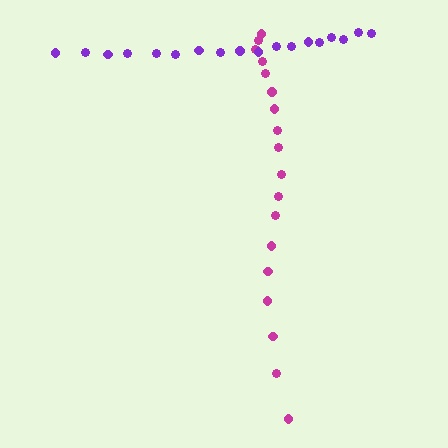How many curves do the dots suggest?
There are 2 distinct paths.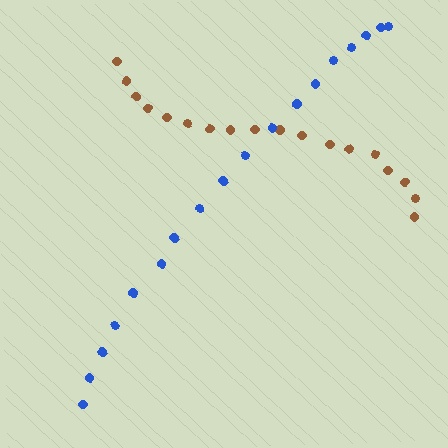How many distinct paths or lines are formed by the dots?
There are 2 distinct paths.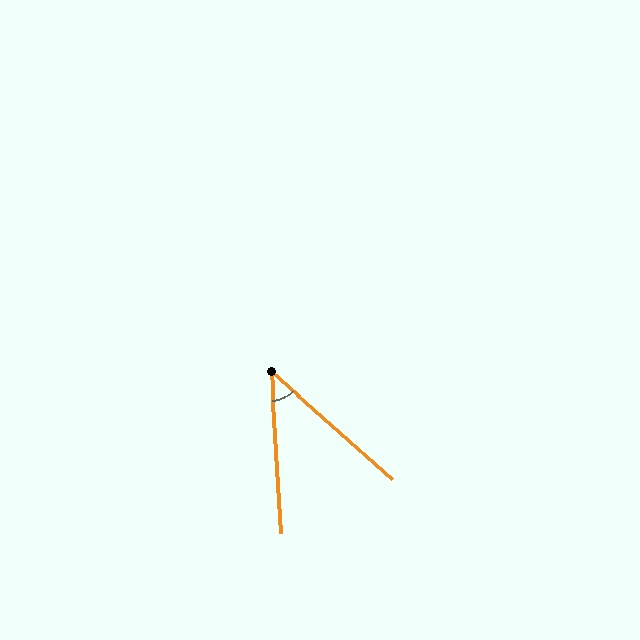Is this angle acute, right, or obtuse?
It is acute.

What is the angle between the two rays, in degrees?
Approximately 45 degrees.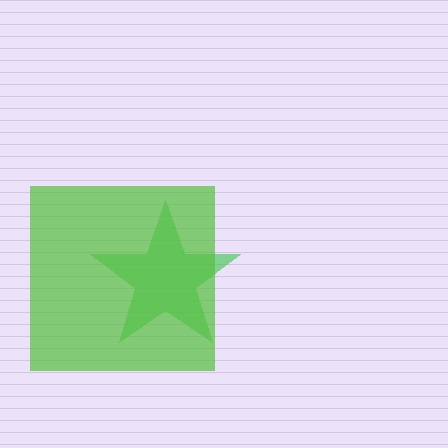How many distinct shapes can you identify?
There are 2 distinct shapes: a green star, a lime square.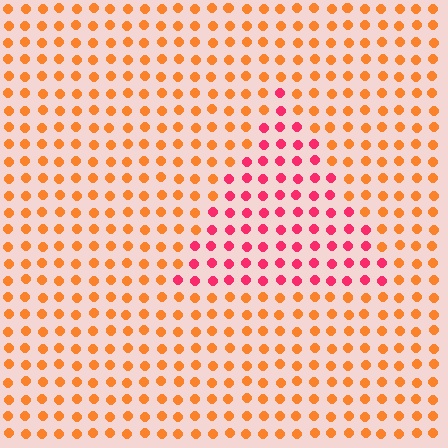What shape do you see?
I see a triangle.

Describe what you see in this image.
The image is filled with small orange elements in a uniform arrangement. A triangle-shaped region is visible where the elements are tinted to a slightly different hue, forming a subtle color boundary.